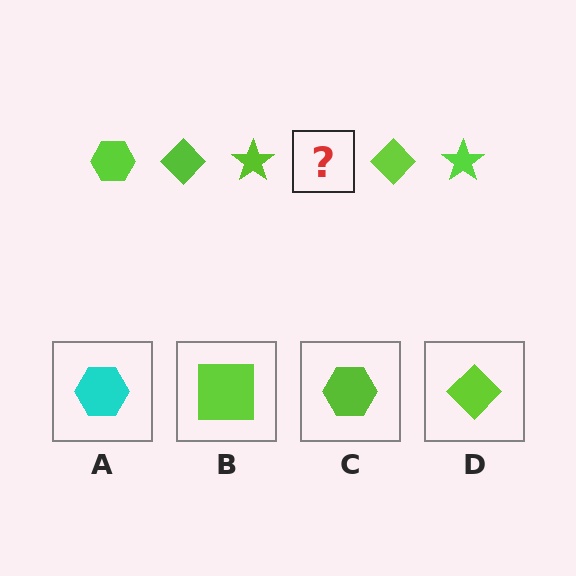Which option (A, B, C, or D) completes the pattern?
C.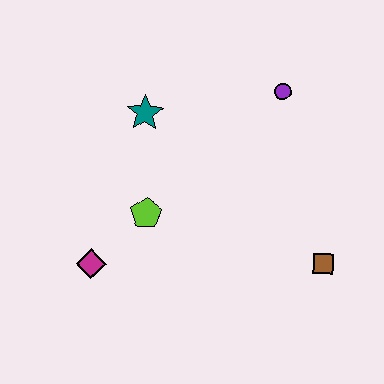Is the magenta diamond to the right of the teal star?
No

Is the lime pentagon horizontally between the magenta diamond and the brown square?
Yes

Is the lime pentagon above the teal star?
No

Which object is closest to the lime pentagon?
The magenta diamond is closest to the lime pentagon.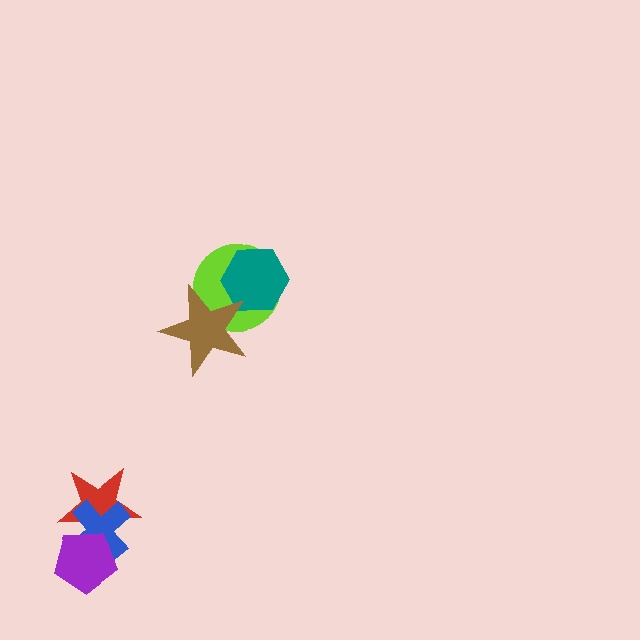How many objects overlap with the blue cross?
2 objects overlap with the blue cross.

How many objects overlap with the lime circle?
2 objects overlap with the lime circle.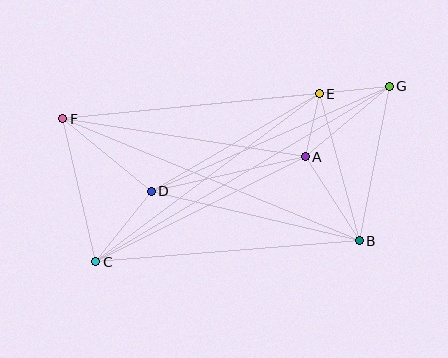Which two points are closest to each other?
Points A and E are closest to each other.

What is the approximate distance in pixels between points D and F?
The distance between D and F is approximately 114 pixels.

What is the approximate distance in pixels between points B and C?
The distance between B and C is approximately 264 pixels.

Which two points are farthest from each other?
Points C and G are farthest from each other.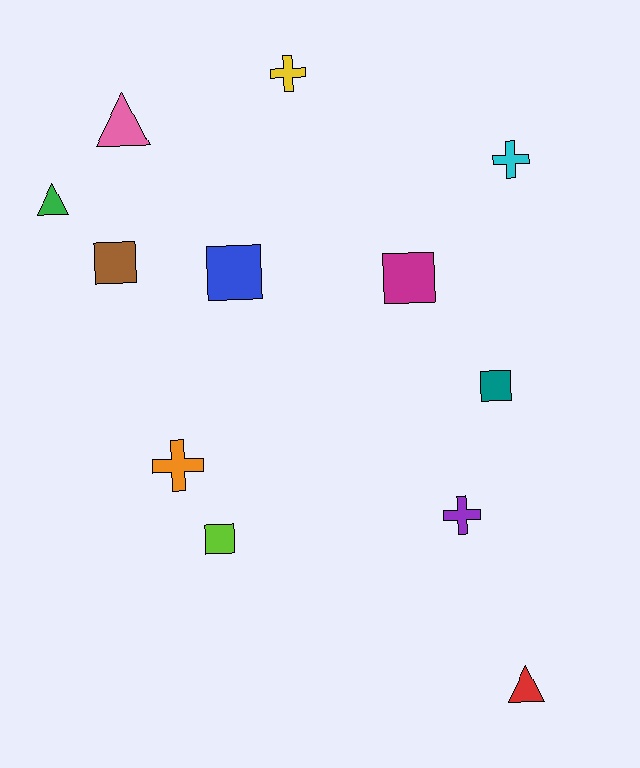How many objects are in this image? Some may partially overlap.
There are 12 objects.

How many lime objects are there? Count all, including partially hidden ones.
There is 1 lime object.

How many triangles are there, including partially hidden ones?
There are 3 triangles.